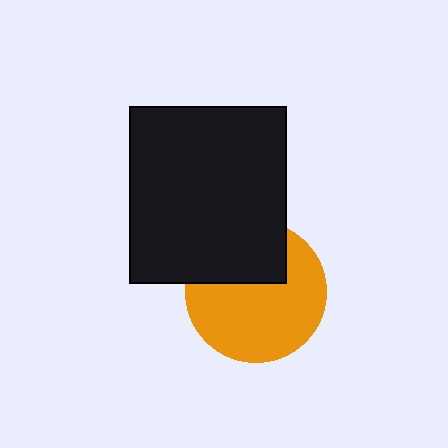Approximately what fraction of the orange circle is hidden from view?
Roughly 33% of the orange circle is hidden behind the black rectangle.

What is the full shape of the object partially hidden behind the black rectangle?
The partially hidden object is an orange circle.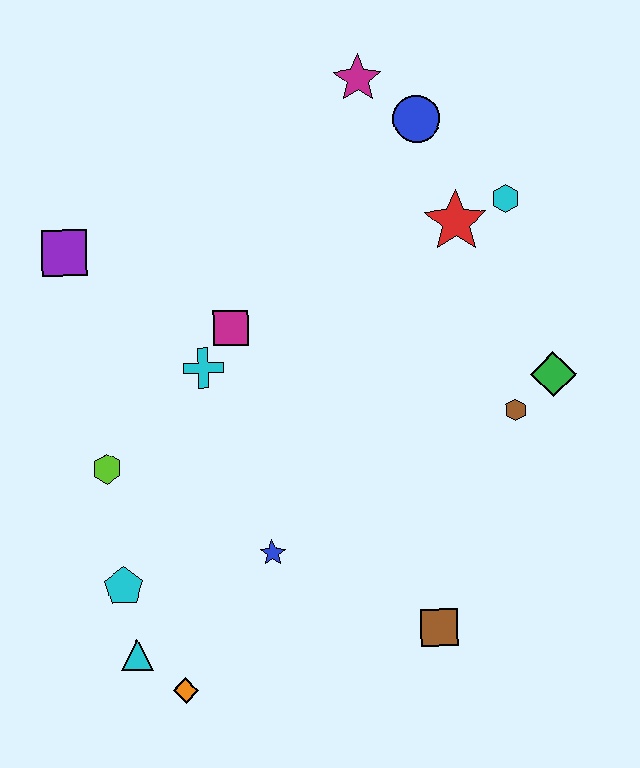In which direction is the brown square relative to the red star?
The brown square is below the red star.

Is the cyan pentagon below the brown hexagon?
Yes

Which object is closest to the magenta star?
The blue circle is closest to the magenta star.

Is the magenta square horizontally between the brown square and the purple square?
Yes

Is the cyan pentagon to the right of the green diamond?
No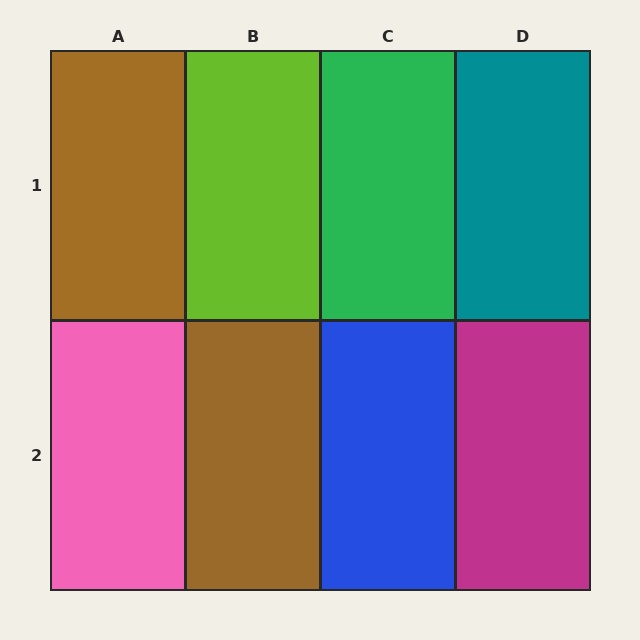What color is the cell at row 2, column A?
Pink.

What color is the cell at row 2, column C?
Blue.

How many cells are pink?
1 cell is pink.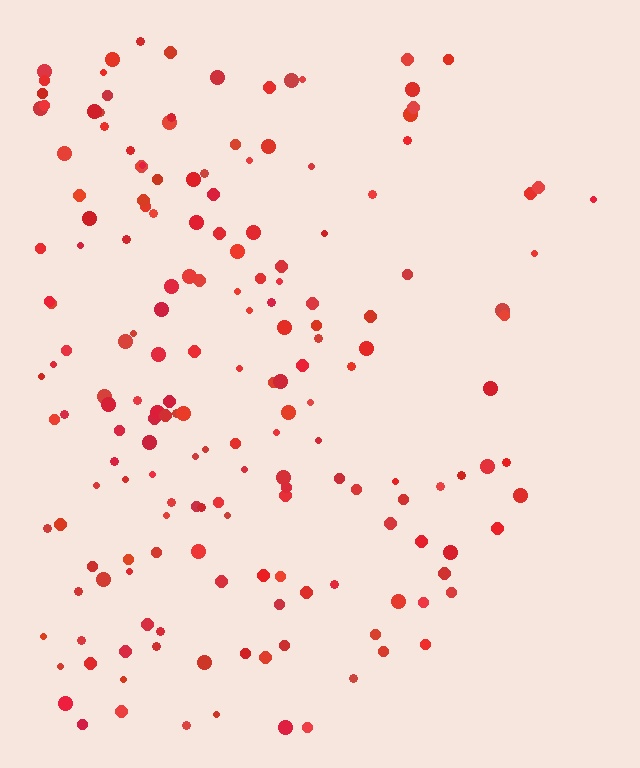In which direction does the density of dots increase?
From right to left, with the left side densest.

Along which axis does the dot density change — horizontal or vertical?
Horizontal.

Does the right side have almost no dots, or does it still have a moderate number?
Still a moderate number, just noticeably fewer than the left.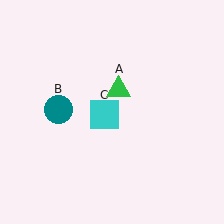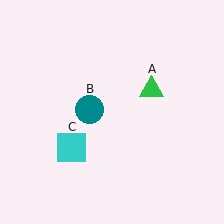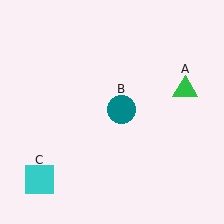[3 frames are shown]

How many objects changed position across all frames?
3 objects changed position: green triangle (object A), teal circle (object B), cyan square (object C).